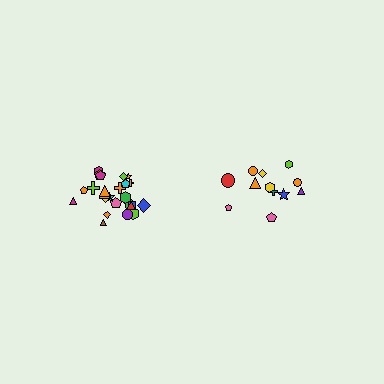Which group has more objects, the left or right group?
The left group.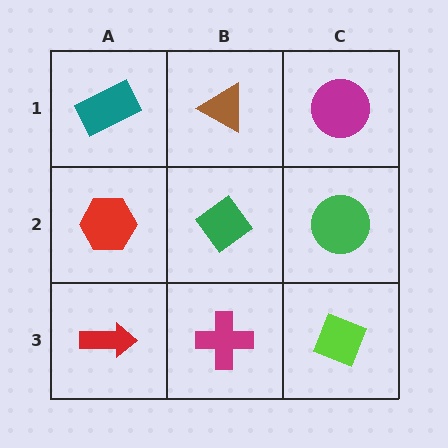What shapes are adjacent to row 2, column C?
A magenta circle (row 1, column C), a lime diamond (row 3, column C), a green diamond (row 2, column B).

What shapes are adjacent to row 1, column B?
A green diamond (row 2, column B), a teal rectangle (row 1, column A), a magenta circle (row 1, column C).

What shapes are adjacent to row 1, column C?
A green circle (row 2, column C), a brown triangle (row 1, column B).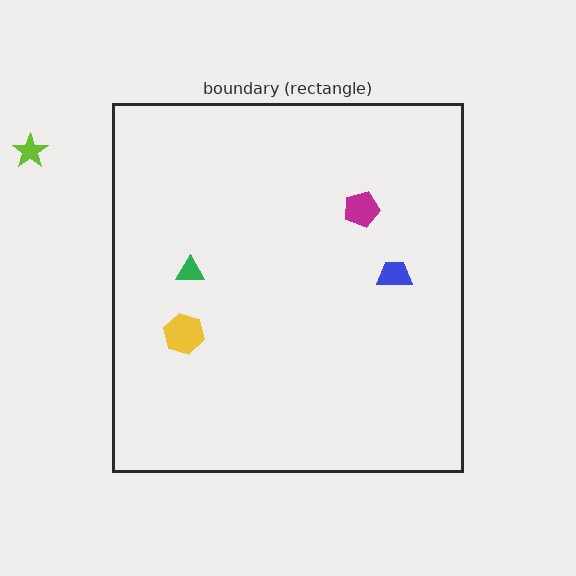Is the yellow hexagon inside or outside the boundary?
Inside.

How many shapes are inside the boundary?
4 inside, 1 outside.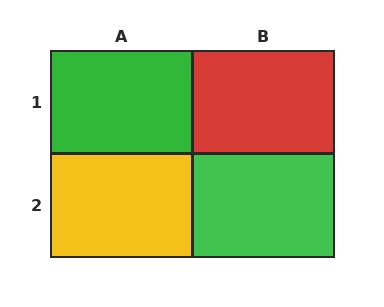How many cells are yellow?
1 cell is yellow.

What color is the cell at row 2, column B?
Green.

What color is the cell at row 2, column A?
Yellow.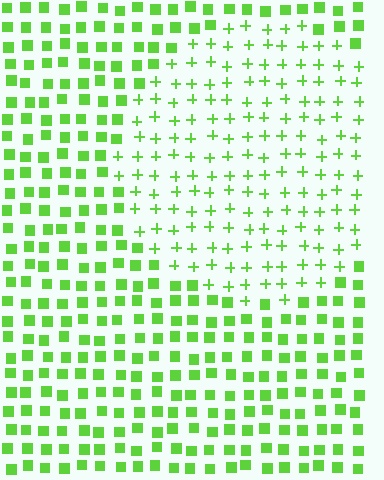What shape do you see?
I see a circle.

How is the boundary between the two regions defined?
The boundary is defined by a change in element shape: plus signs inside vs. squares outside. All elements share the same color and spacing.